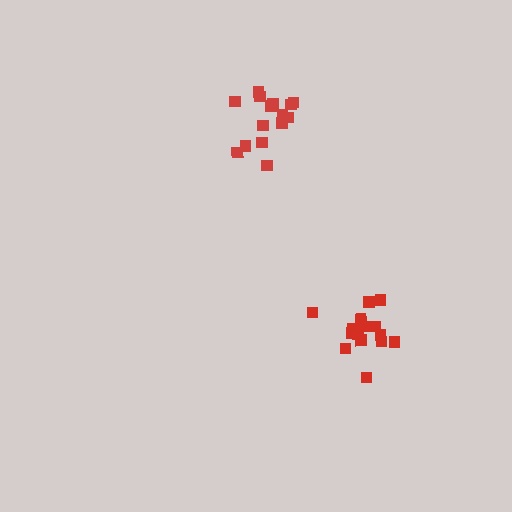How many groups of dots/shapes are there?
There are 2 groups.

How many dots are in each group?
Group 1: 15 dots, Group 2: 16 dots (31 total).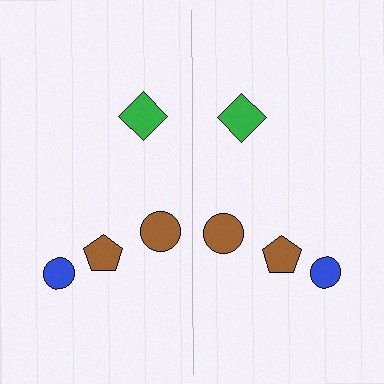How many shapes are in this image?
There are 8 shapes in this image.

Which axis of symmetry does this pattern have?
The pattern has a vertical axis of symmetry running through the center of the image.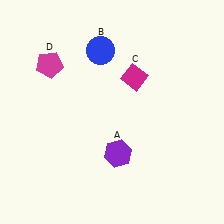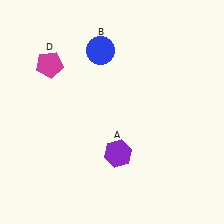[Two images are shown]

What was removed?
The magenta diamond (C) was removed in Image 2.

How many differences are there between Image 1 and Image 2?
There is 1 difference between the two images.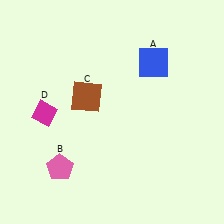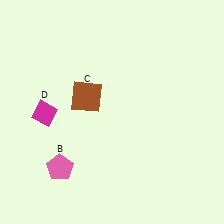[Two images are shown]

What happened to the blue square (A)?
The blue square (A) was removed in Image 2. It was in the top-right area of Image 1.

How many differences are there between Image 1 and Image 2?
There is 1 difference between the two images.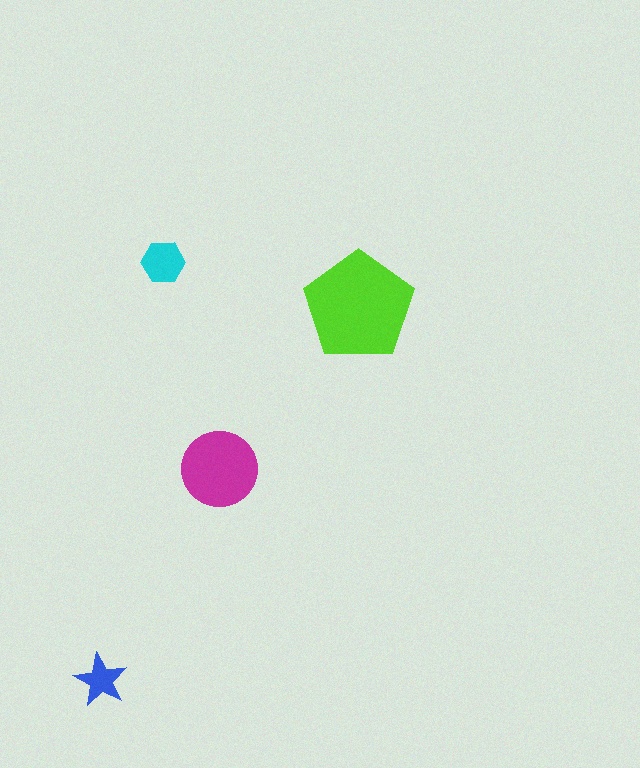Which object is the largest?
The lime pentagon.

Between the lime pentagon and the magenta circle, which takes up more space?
The lime pentagon.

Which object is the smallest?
The blue star.